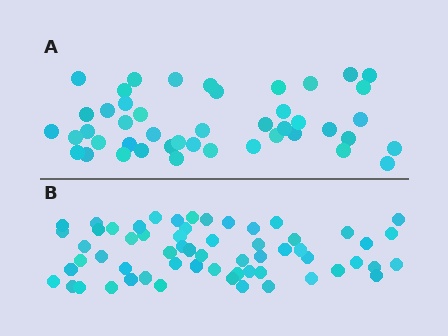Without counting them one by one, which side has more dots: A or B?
Region B (the bottom region) has more dots.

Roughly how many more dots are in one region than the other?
Region B has approximately 15 more dots than region A.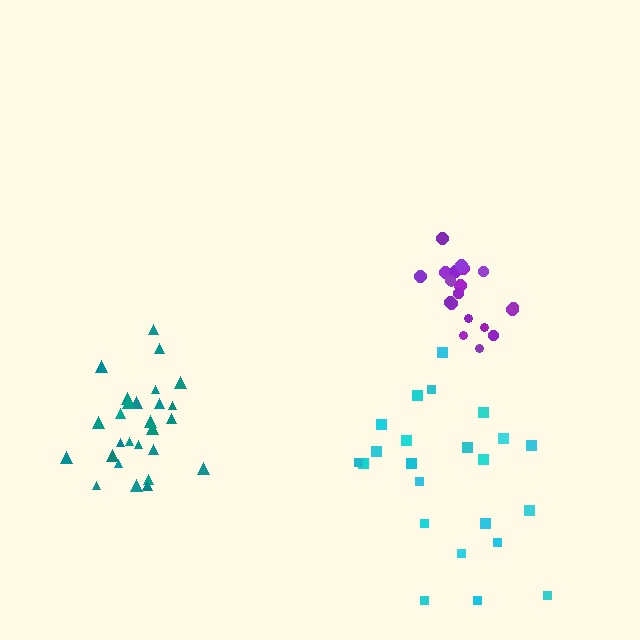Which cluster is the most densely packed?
Purple.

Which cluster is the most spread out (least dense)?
Cyan.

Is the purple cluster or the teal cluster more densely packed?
Purple.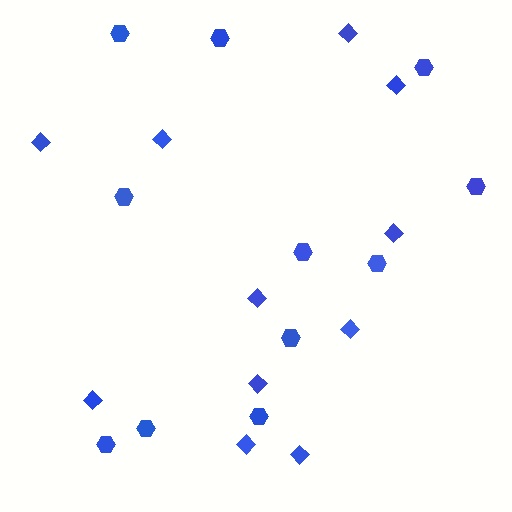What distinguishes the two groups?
There are 2 groups: one group of hexagons (11) and one group of diamonds (11).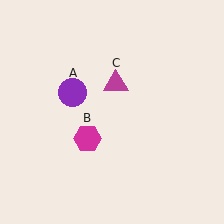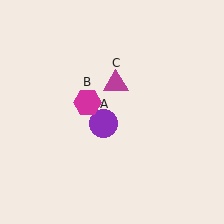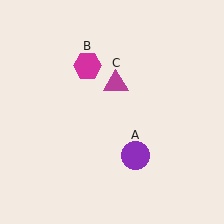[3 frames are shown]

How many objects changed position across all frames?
2 objects changed position: purple circle (object A), magenta hexagon (object B).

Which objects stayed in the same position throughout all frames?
Magenta triangle (object C) remained stationary.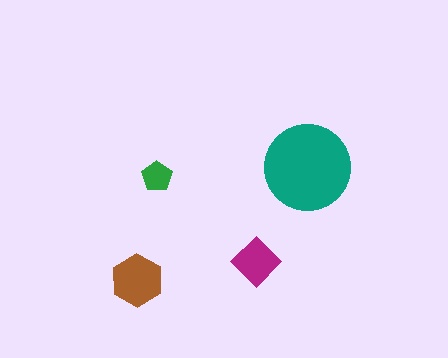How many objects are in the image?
There are 4 objects in the image.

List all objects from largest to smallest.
The teal circle, the brown hexagon, the magenta diamond, the green pentagon.